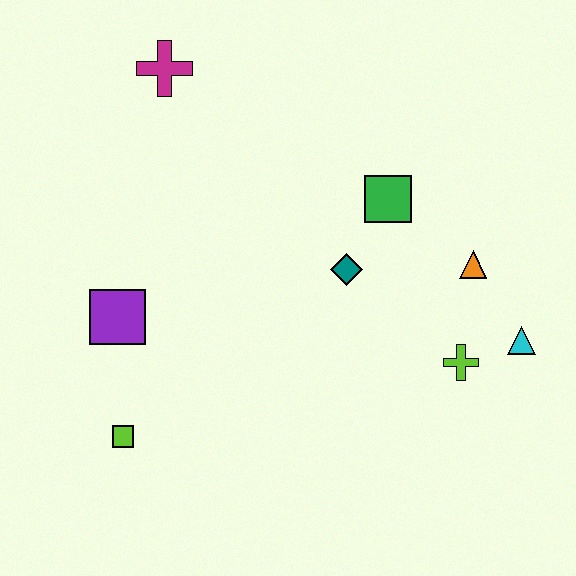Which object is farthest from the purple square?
The cyan triangle is farthest from the purple square.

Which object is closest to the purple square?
The lime square is closest to the purple square.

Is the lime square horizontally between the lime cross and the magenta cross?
No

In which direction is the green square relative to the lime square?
The green square is to the right of the lime square.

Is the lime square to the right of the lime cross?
No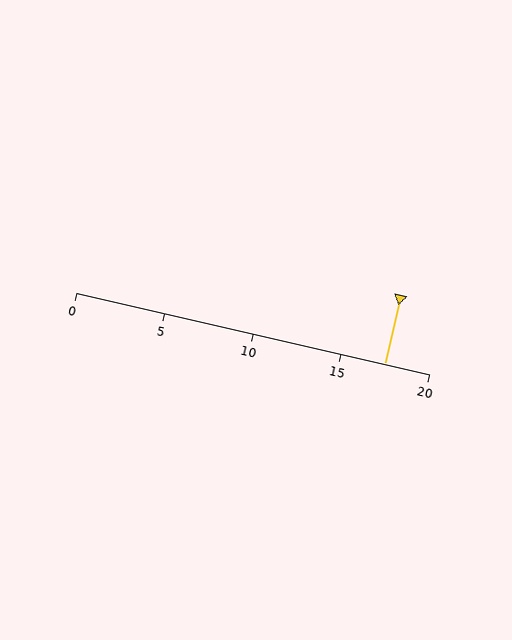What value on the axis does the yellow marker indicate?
The marker indicates approximately 17.5.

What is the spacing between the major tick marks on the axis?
The major ticks are spaced 5 apart.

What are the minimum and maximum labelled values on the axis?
The axis runs from 0 to 20.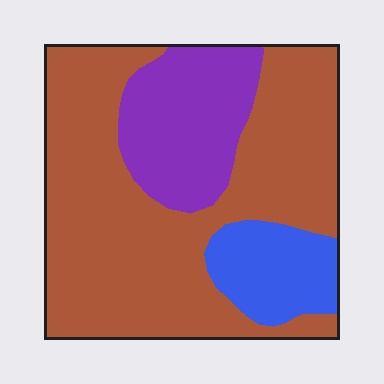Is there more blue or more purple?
Purple.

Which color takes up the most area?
Brown, at roughly 65%.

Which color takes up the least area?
Blue, at roughly 15%.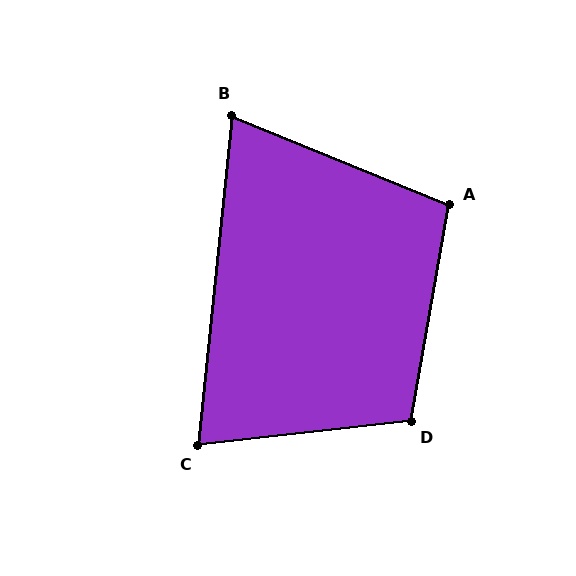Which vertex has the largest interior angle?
D, at approximately 106 degrees.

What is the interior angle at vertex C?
Approximately 78 degrees (acute).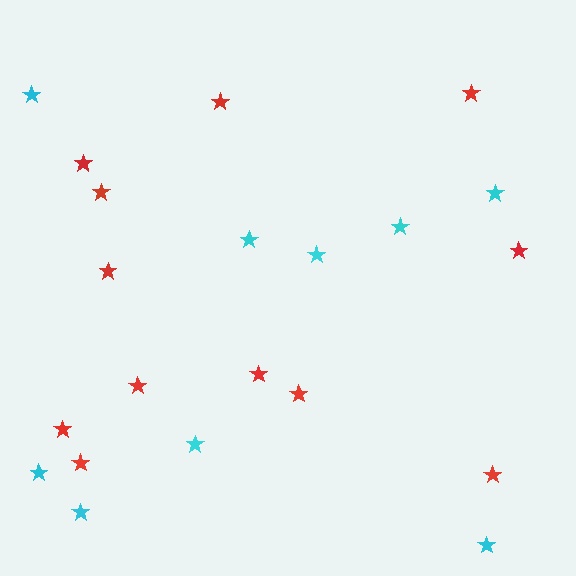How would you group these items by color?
There are 2 groups: one group of cyan stars (9) and one group of red stars (12).